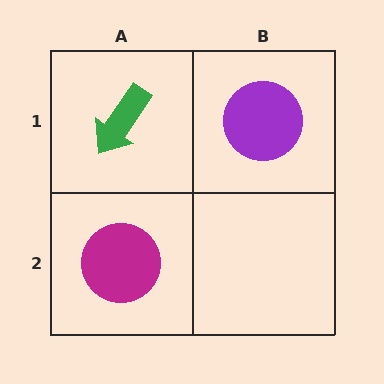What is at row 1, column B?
A purple circle.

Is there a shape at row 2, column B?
No, that cell is empty.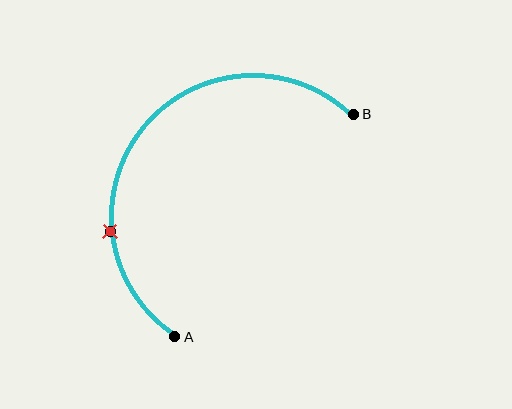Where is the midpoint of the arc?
The arc midpoint is the point on the curve farthest from the straight line joining A and B. It sits above and to the left of that line.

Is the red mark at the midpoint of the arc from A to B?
No. The red mark lies on the arc but is closer to endpoint A. The arc midpoint would be at the point on the curve equidistant along the arc from both A and B.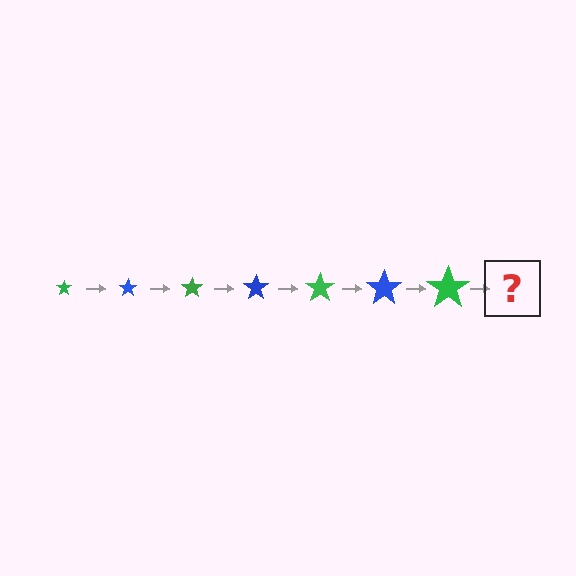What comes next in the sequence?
The next element should be a blue star, larger than the previous one.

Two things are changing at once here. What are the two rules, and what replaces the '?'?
The two rules are that the star grows larger each step and the color cycles through green and blue. The '?' should be a blue star, larger than the previous one.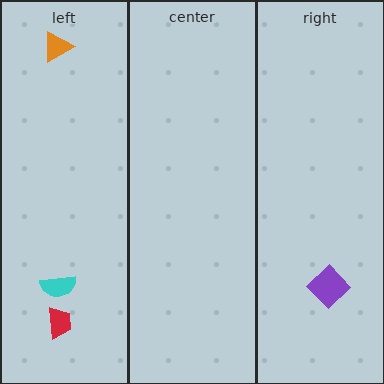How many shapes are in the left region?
3.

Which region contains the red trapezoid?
The left region.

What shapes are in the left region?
The cyan semicircle, the red trapezoid, the orange triangle.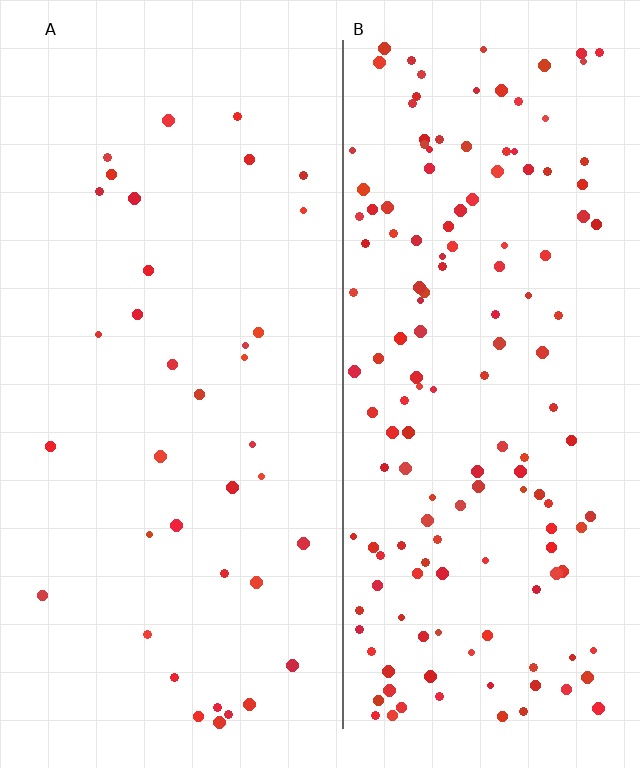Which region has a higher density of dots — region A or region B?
B (the right).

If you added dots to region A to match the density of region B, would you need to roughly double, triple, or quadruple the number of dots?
Approximately quadruple.